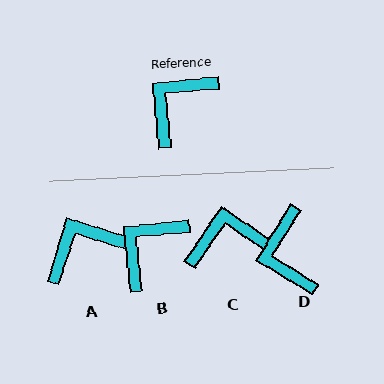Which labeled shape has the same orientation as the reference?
B.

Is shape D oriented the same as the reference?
No, it is off by about 53 degrees.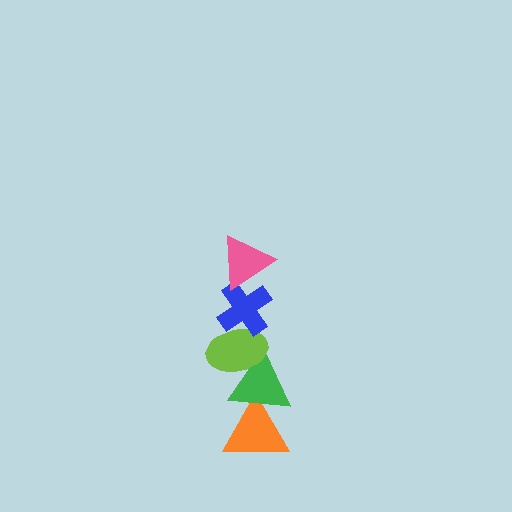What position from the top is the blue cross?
The blue cross is 2nd from the top.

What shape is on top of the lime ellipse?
The blue cross is on top of the lime ellipse.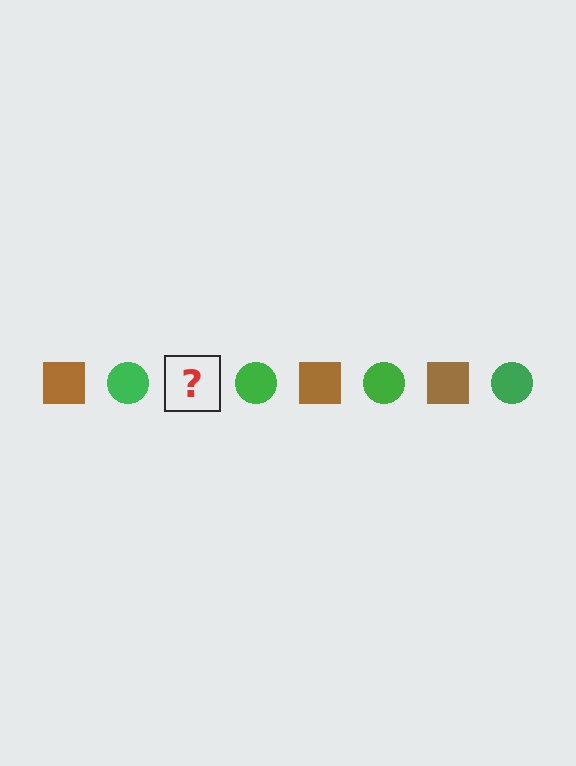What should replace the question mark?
The question mark should be replaced with a brown square.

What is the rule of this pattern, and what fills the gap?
The rule is that the pattern alternates between brown square and green circle. The gap should be filled with a brown square.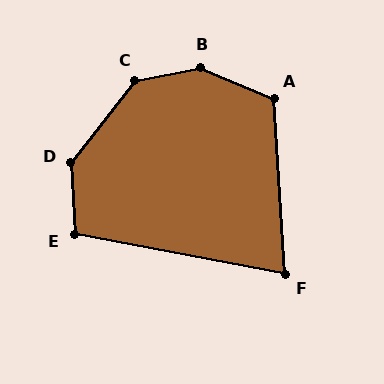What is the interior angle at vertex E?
Approximately 104 degrees (obtuse).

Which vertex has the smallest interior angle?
F, at approximately 76 degrees.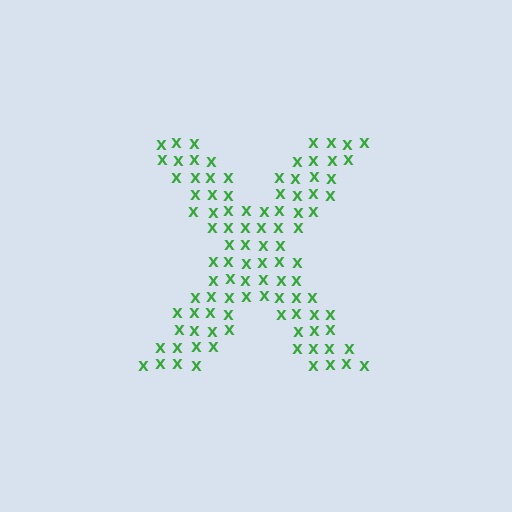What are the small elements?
The small elements are letter X's.